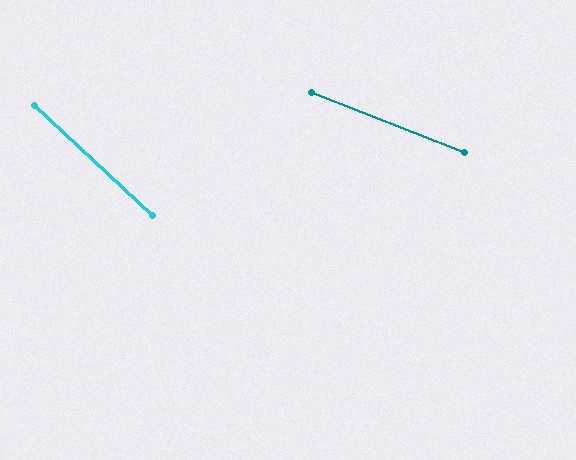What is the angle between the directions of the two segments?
Approximately 22 degrees.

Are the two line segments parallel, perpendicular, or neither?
Neither parallel nor perpendicular — they differ by about 22°.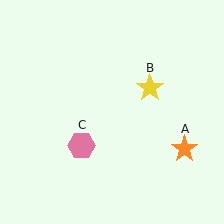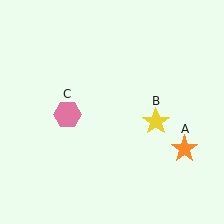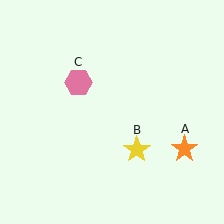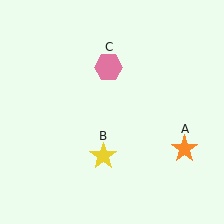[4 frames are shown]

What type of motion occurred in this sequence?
The yellow star (object B), pink hexagon (object C) rotated clockwise around the center of the scene.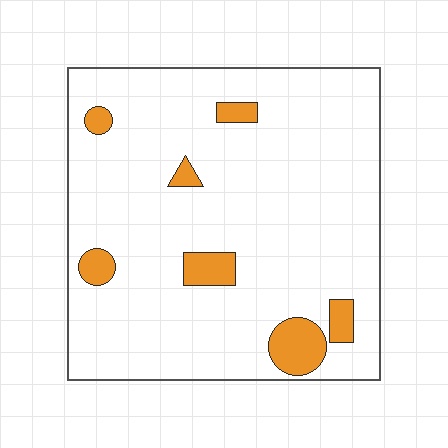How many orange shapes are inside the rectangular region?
7.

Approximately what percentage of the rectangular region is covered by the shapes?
Approximately 10%.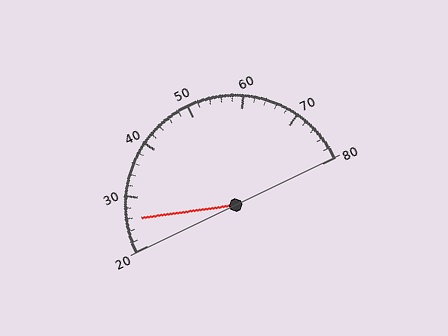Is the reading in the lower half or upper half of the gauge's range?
The reading is in the lower half of the range (20 to 80).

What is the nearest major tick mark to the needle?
The nearest major tick mark is 30.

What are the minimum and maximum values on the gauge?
The gauge ranges from 20 to 80.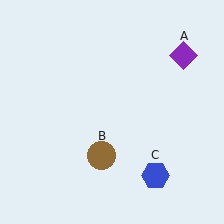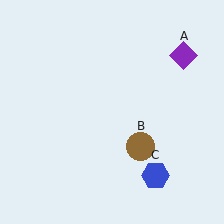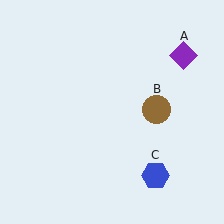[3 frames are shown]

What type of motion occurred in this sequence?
The brown circle (object B) rotated counterclockwise around the center of the scene.